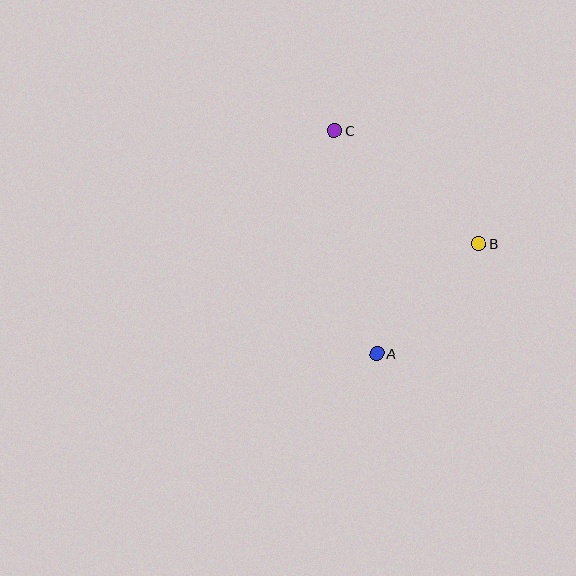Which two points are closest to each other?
Points A and B are closest to each other.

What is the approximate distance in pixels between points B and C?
The distance between B and C is approximately 183 pixels.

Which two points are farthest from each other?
Points A and C are farthest from each other.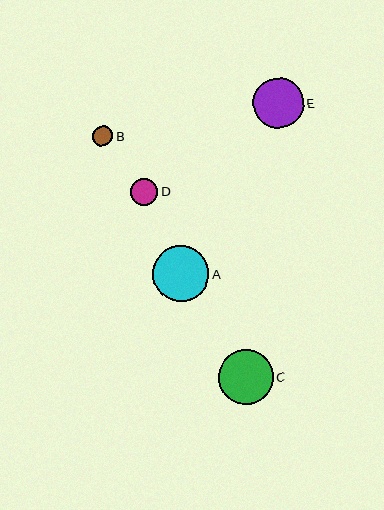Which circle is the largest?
Circle A is the largest with a size of approximately 56 pixels.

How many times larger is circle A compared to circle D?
Circle A is approximately 2.1 times the size of circle D.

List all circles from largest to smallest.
From largest to smallest: A, C, E, D, B.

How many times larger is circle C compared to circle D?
Circle C is approximately 2.0 times the size of circle D.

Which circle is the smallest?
Circle B is the smallest with a size of approximately 20 pixels.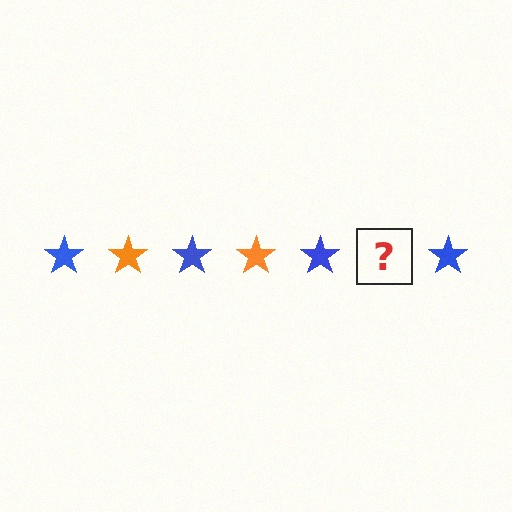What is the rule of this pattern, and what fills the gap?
The rule is that the pattern cycles through blue, orange stars. The gap should be filled with an orange star.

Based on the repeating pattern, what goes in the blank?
The blank should be an orange star.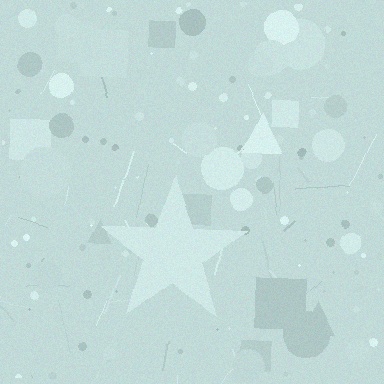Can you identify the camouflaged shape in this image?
The camouflaged shape is a star.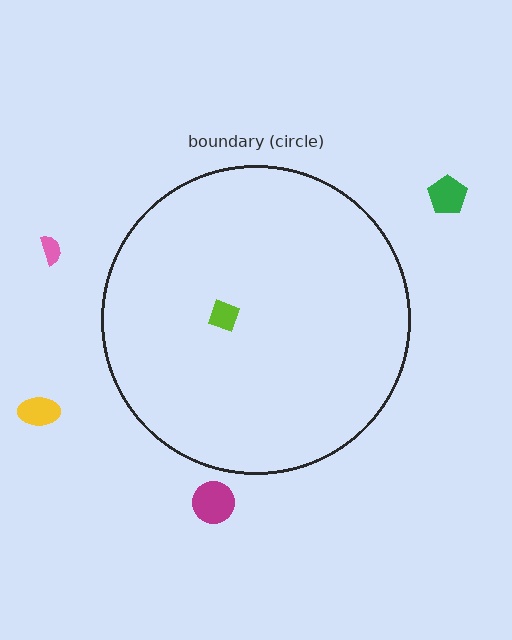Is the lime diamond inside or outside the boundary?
Inside.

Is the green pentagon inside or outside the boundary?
Outside.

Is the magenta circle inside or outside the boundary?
Outside.